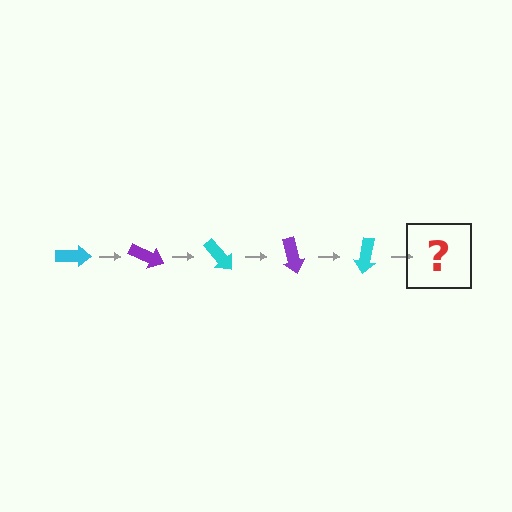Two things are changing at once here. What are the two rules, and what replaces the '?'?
The two rules are that it rotates 25 degrees each step and the color cycles through cyan and purple. The '?' should be a purple arrow, rotated 125 degrees from the start.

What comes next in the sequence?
The next element should be a purple arrow, rotated 125 degrees from the start.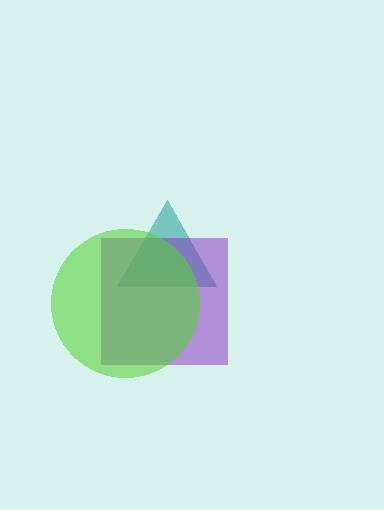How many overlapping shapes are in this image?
There are 3 overlapping shapes in the image.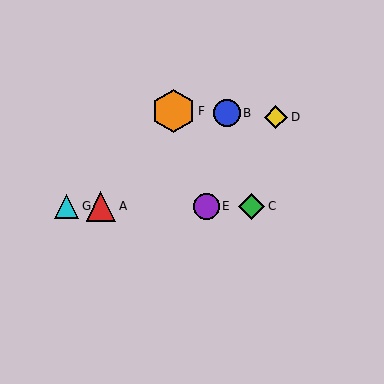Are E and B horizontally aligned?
No, E is at y≈206 and B is at y≈113.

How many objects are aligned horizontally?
4 objects (A, C, E, G) are aligned horizontally.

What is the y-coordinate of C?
Object C is at y≈206.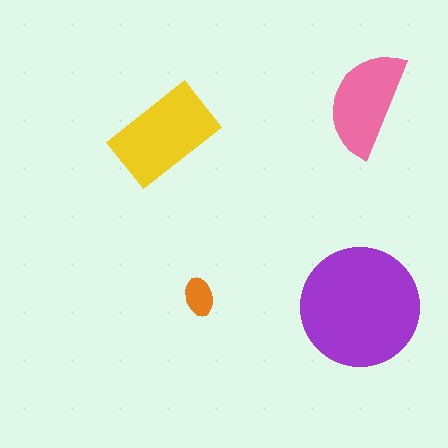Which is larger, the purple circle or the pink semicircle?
The purple circle.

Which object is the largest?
The purple circle.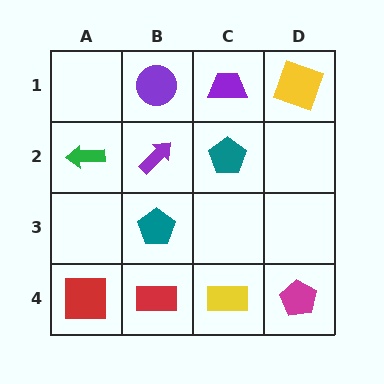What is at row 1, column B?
A purple circle.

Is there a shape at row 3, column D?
No, that cell is empty.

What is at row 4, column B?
A red rectangle.